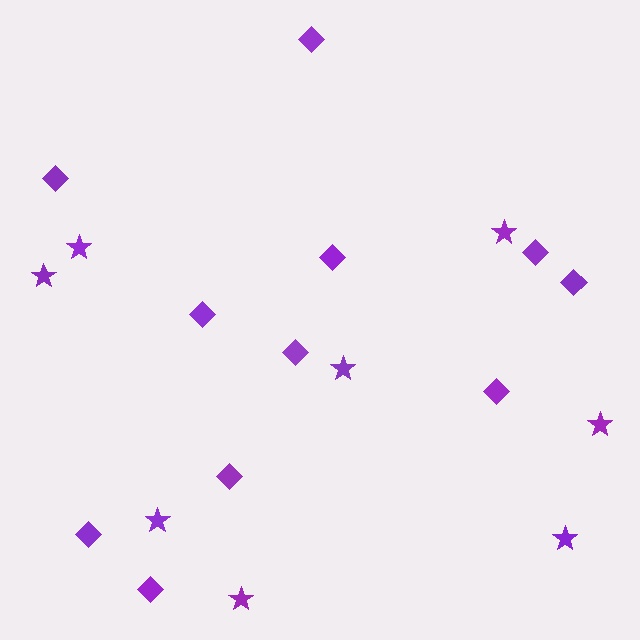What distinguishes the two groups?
There are 2 groups: one group of diamonds (11) and one group of stars (8).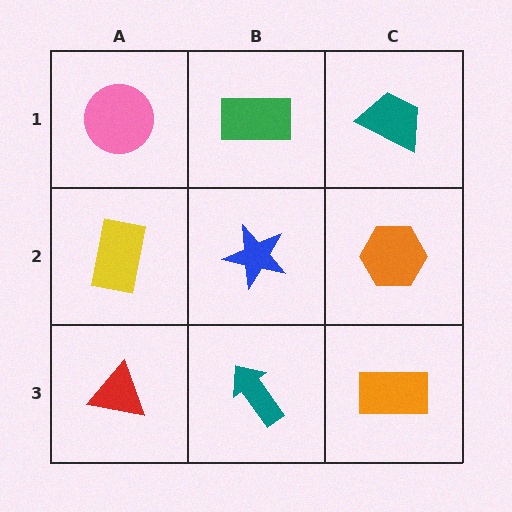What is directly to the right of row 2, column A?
A blue star.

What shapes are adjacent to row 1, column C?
An orange hexagon (row 2, column C), a green rectangle (row 1, column B).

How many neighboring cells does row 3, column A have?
2.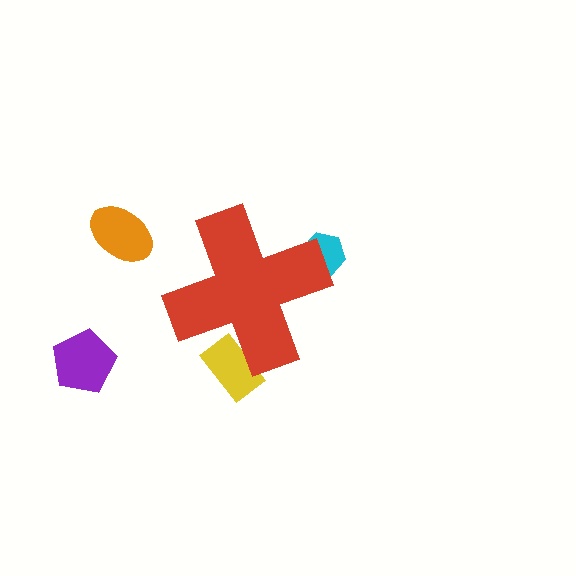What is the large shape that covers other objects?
A red cross.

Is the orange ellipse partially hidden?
No, the orange ellipse is fully visible.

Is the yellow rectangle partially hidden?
Yes, the yellow rectangle is partially hidden behind the red cross.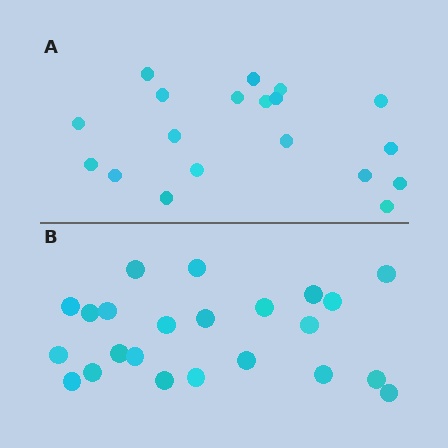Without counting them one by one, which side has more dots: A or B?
Region B (the bottom region) has more dots.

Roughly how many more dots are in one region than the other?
Region B has about 4 more dots than region A.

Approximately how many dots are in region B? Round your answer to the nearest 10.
About 20 dots. (The exact count is 23, which rounds to 20.)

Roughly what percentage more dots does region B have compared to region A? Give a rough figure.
About 20% more.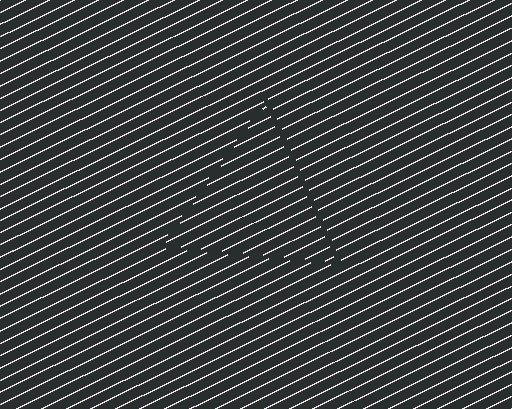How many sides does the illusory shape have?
3 sides — the line-ends trace a triangle.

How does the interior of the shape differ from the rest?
The interior of the shape contains the same grating, shifted by half a period — the contour is defined by the phase discontinuity where line-ends from the inner and outer gratings abut.